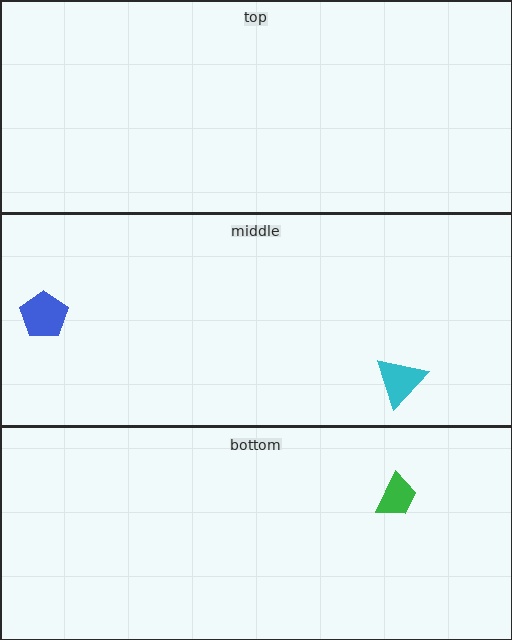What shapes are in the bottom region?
The green trapezoid.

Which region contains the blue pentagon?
The middle region.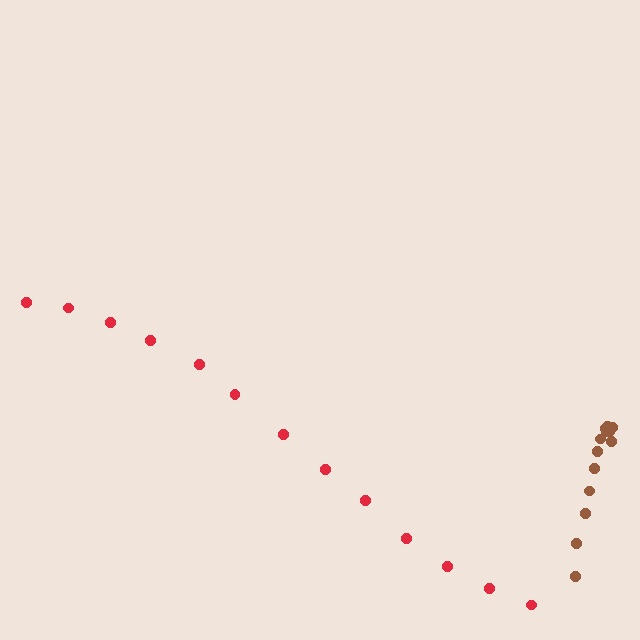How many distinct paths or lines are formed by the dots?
There are 2 distinct paths.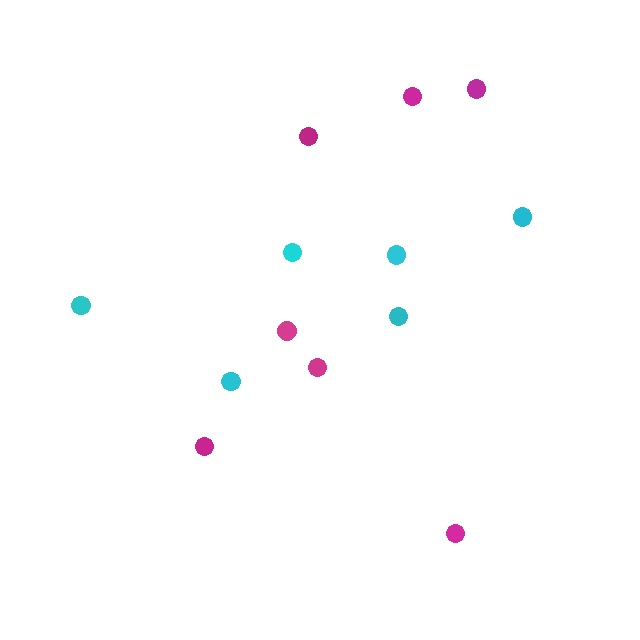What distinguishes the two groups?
There are 2 groups: one group of cyan circles (6) and one group of magenta circles (7).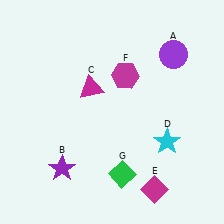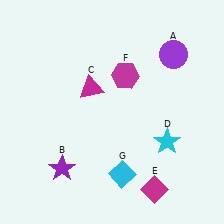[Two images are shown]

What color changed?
The diamond (G) changed from green in Image 1 to cyan in Image 2.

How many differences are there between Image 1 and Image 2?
There is 1 difference between the two images.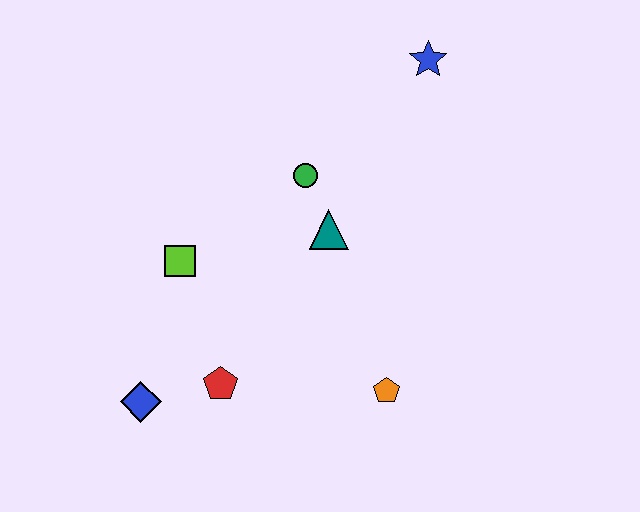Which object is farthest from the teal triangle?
The blue diamond is farthest from the teal triangle.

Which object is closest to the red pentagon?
The blue diamond is closest to the red pentagon.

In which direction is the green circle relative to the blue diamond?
The green circle is above the blue diamond.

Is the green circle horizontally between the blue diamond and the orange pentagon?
Yes